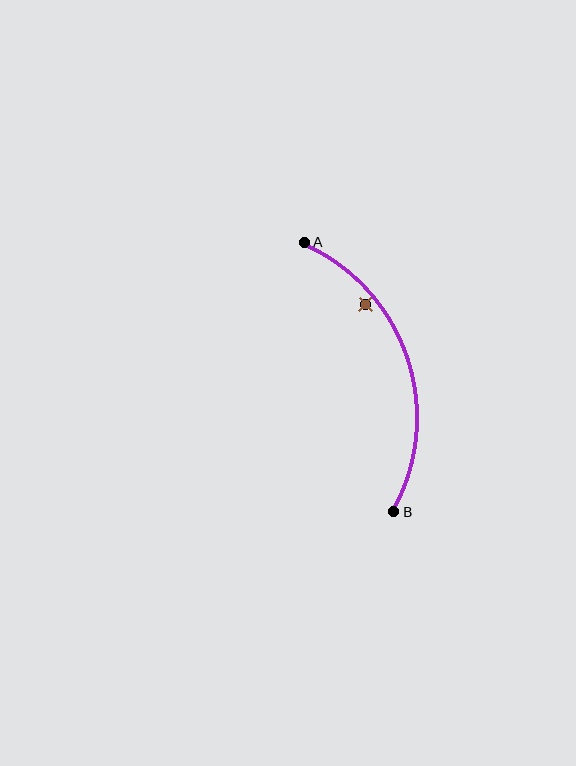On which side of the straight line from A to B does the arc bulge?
The arc bulges to the right of the straight line connecting A and B.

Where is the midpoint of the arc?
The arc midpoint is the point on the curve farthest from the straight line joining A and B. It sits to the right of that line.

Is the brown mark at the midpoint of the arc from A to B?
No — the brown mark does not lie on the arc at all. It sits slightly inside the curve.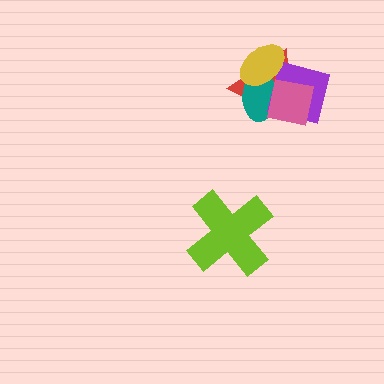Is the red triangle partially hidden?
Yes, it is partially covered by another shape.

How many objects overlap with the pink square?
4 objects overlap with the pink square.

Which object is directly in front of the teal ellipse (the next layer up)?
The purple square is directly in front of the teal ellipse.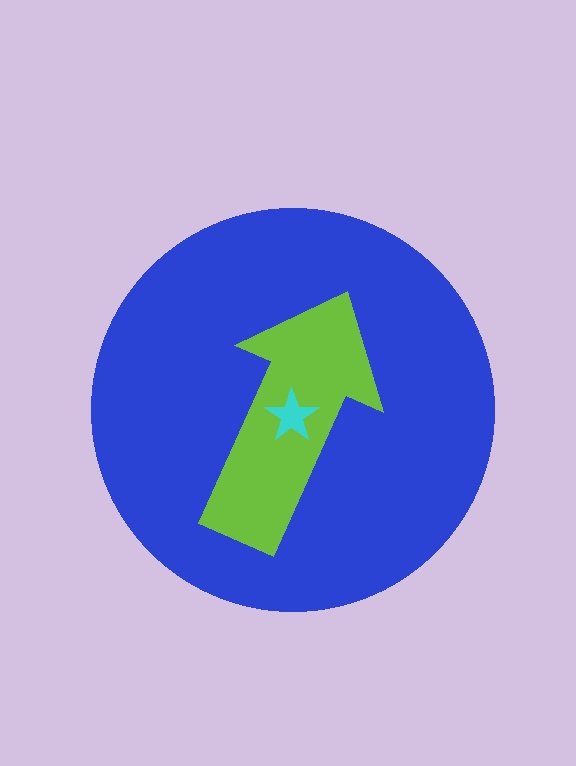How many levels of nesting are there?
3.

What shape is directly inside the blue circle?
The lime arrow.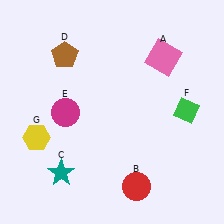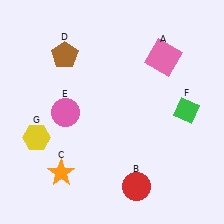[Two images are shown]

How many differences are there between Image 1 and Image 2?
There are 2 differences between the two images.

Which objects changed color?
C changed from teal to orange. E changed from magenta to pink.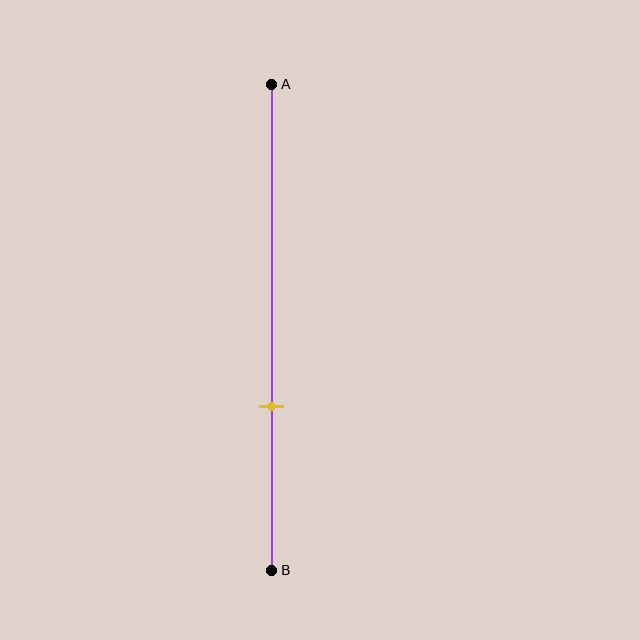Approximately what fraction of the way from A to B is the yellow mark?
The yellow mark is approximately 65% of the way from A to B.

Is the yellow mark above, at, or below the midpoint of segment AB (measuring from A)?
The yellow mark is below the midpoint of segment AB.